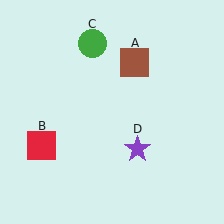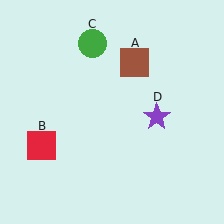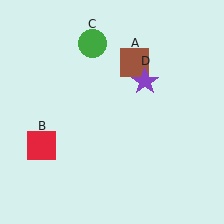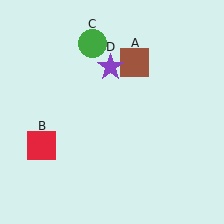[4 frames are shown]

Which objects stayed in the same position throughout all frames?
Brown square (object A) and red square (object B) and green circle (object C) remained stationary.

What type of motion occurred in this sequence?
The purple star (object D) rotated counterclockwise around the center of the scene.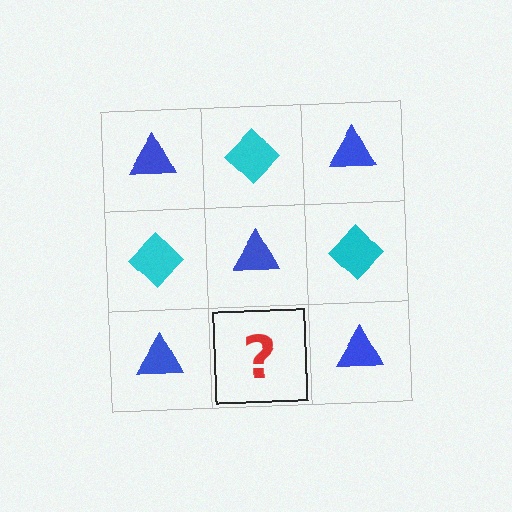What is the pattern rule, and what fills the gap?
The rule is that it alternates blue triangle and cyan diamond in a checkerboard pattern. The gap should be filled with a cyan diamond.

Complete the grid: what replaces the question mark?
The question mark should be replaced with a cyan diamond.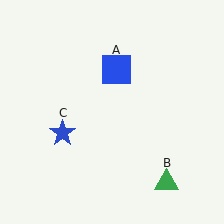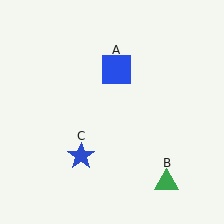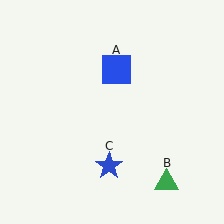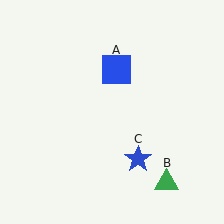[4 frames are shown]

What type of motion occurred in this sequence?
The blue star (object C) rotated counterclockwise around the center of the scene.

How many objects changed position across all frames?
1 object changed position: blue star (object C).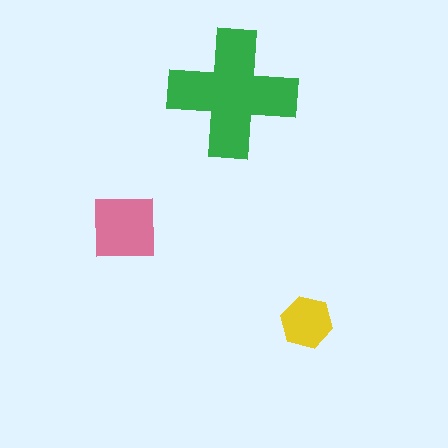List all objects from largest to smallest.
The green cross, the pink square, the yellow hexagon.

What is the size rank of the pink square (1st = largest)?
2nd.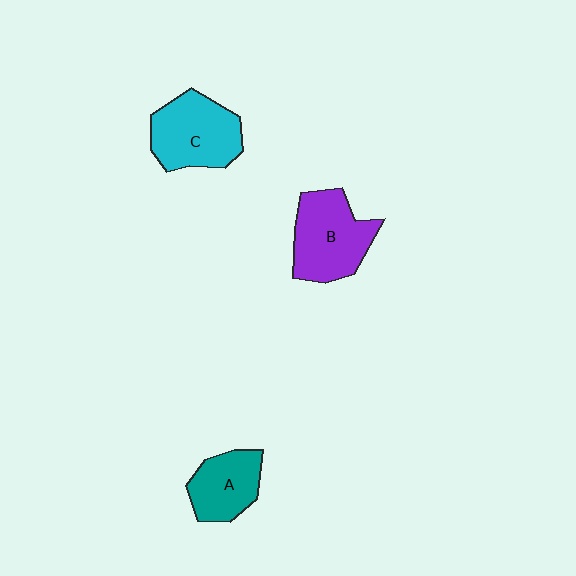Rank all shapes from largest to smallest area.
From largest to smallest: B (purple), C (cyan), A (teal).